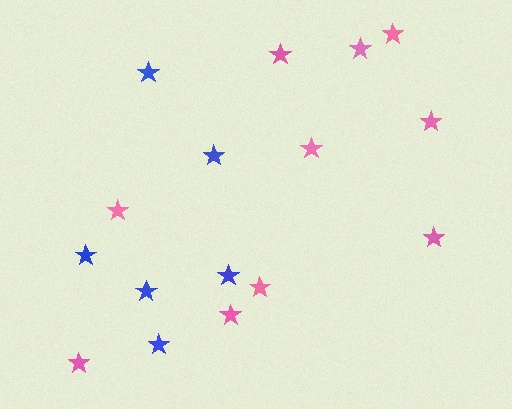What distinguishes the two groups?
There are 2 groups: one group of pink stars (10) and one group of blue stars (6).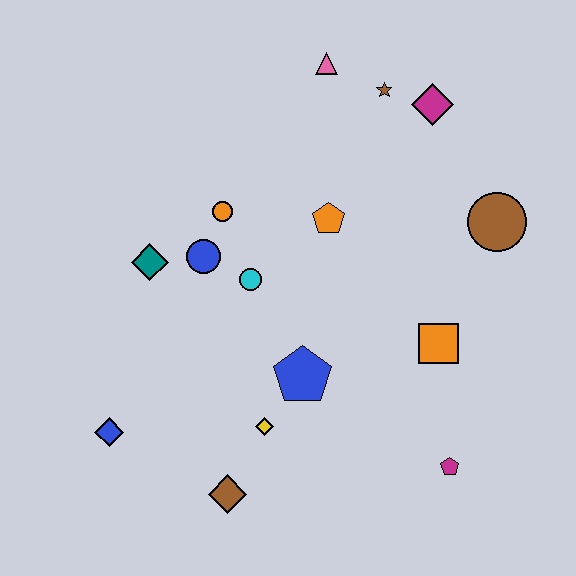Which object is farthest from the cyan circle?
The magenta pentagon is farthest from the cyan circle.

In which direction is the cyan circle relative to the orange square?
The cyan circle is to the left of the orange square.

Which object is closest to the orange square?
The magenta pentagon is closest to the orange square.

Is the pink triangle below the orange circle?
No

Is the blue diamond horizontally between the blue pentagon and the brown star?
No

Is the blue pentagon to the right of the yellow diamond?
Yes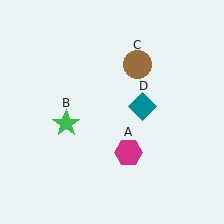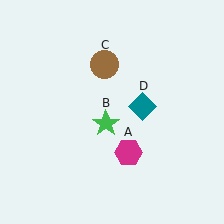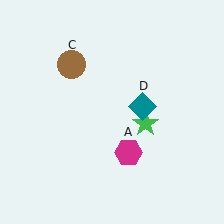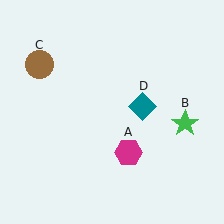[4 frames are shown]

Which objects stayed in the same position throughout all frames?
Magenta hexagon (object A) and teal diamond (object D) remained stationary.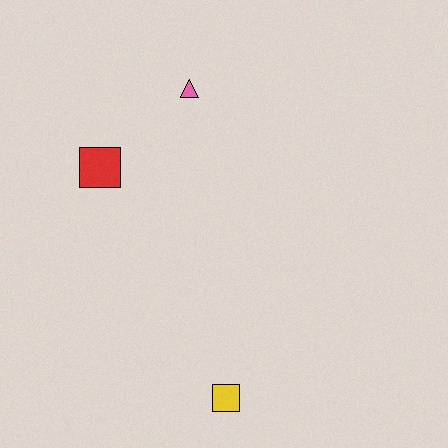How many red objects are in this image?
There is 1 red object.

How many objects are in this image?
There are 3 objects.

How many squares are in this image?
There are 2 squares.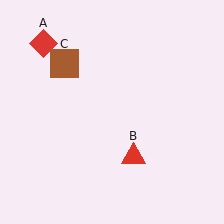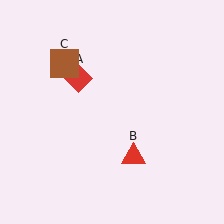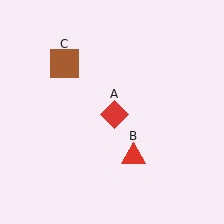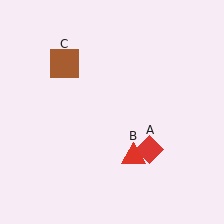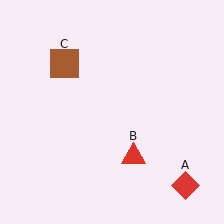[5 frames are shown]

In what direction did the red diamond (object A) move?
The red diamond (object A) moved down and to the right.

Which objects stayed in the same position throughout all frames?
Red triangle (object B) and brown square (object C) remained stationary.